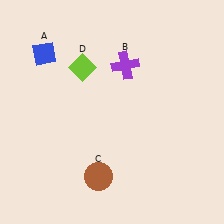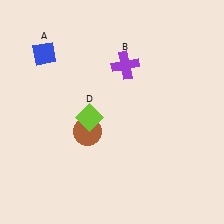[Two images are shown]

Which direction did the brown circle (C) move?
The brown circle (C) moved up.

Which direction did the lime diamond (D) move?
The lime diamond (D) moved down.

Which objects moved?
The objects that moved are: the brown circle (C), the lime diamond (D).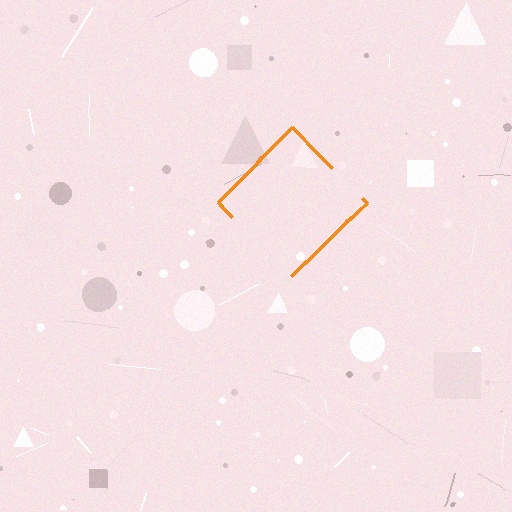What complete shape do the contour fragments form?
The contour fragments form a diamond.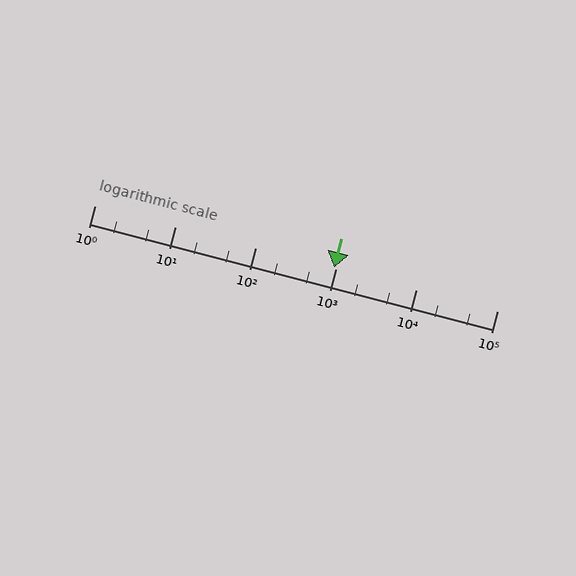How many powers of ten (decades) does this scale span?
The scale spans 5 decades, from 1 to 100000.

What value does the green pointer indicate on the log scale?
The pointer indicates approximately 940.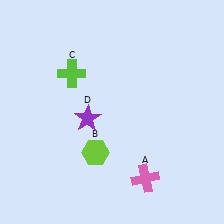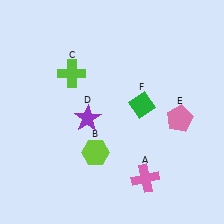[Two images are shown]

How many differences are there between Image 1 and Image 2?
There are 2 differences between the two images.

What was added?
A pink pentagon (E), a green diamond (F) were added in Image 2.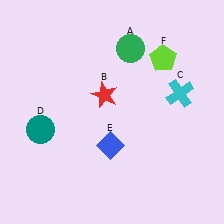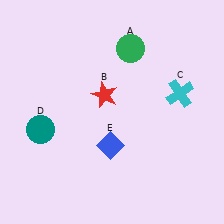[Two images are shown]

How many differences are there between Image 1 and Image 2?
There is 1 difference between the two images.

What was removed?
The lime pentagon (F) was removed in Image 2.